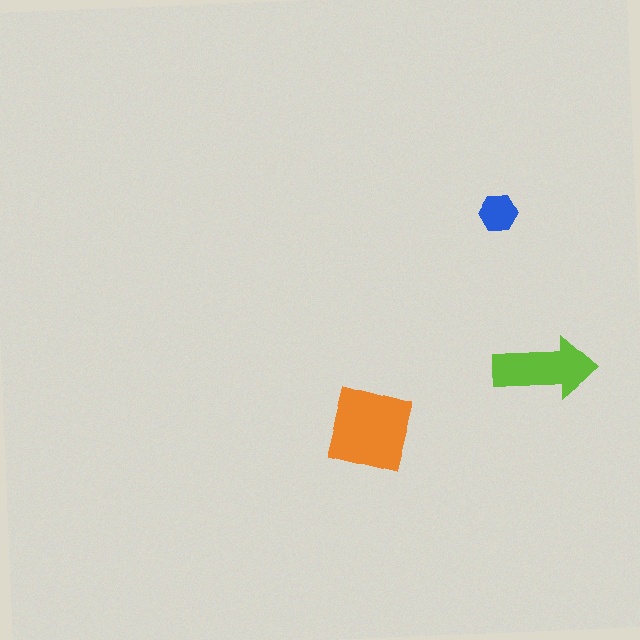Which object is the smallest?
The blue hexagon.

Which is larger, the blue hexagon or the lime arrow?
The lime arrow.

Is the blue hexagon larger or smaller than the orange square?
Smaller.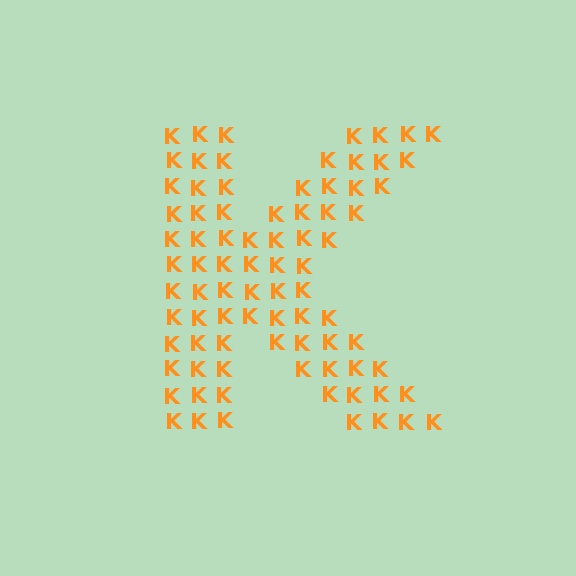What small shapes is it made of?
It is made of small letter K's.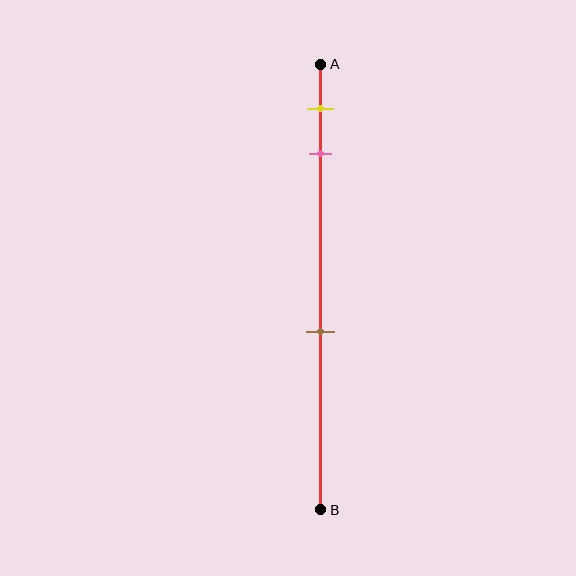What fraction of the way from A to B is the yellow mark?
The yellow mark is approximately 10% (0.1) of the way from A to B.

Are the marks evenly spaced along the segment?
No, the marks are not evenly spaced.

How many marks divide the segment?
There are 3 marks dividing the segment.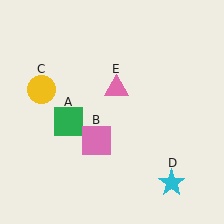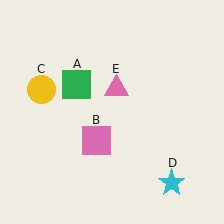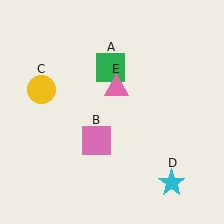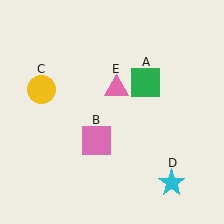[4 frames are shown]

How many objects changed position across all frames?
1 object changed position: green square (object A).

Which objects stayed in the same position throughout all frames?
Pink square (object B) and yellow circle (object C) and cyan star (object D) and pink triangle (object E) remained stationary.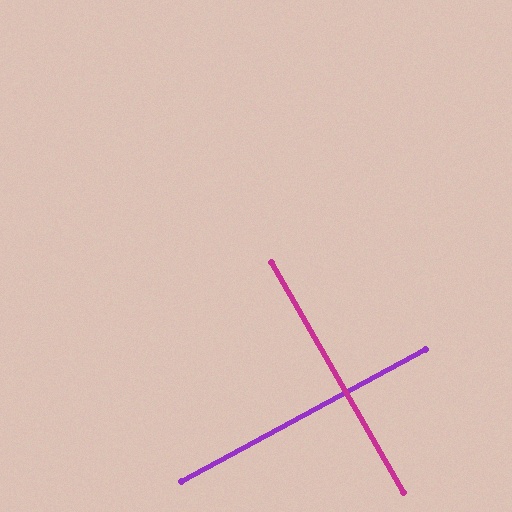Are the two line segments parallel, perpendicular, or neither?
Perpendicular — they meet at approximately 88°.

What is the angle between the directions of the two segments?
Approximately 88 degrees.